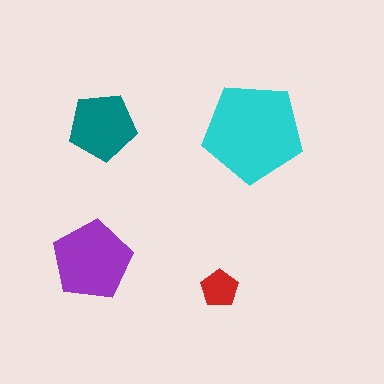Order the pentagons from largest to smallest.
the cyan one, the purple one, the teal one, the red one.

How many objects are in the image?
There are 4 objects in the image.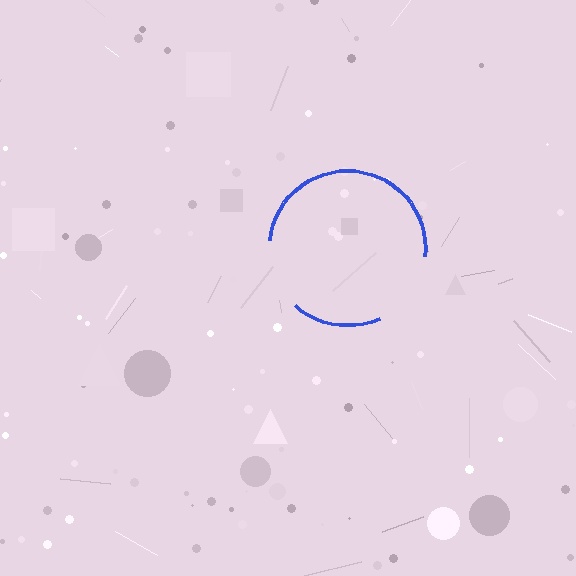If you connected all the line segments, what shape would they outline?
They would outline a circle.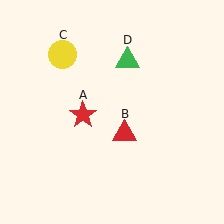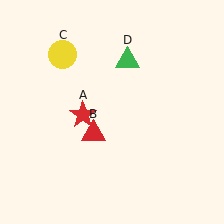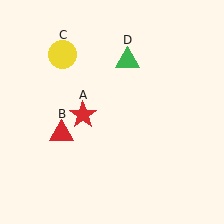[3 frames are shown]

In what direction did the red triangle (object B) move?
The red triangle (object B) moved left.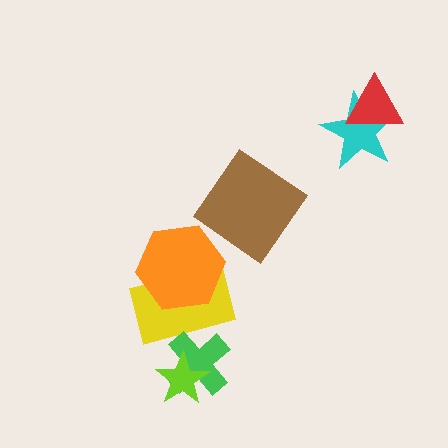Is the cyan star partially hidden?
Yes, it is partially covered by another shape.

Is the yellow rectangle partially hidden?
Yes, it is partially covered by another shape.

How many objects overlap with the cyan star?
1 object overlaps with the cyan star.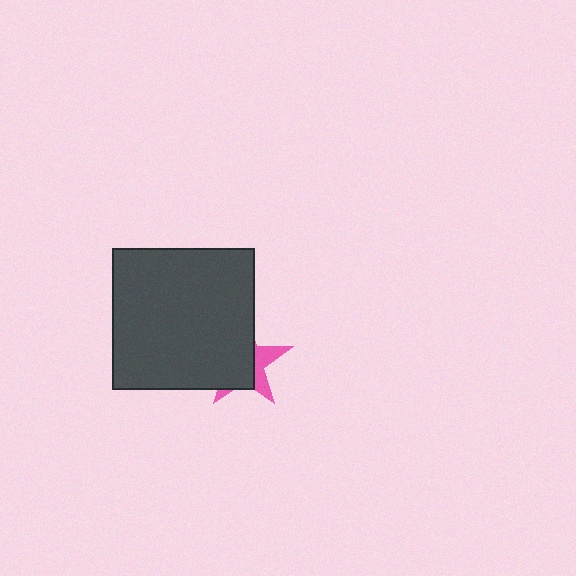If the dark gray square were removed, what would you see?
You would see the complete pink star.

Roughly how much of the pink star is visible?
A small part of it is visible (roughly 32%).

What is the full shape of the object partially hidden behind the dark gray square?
The partially hidden object is a pink star.